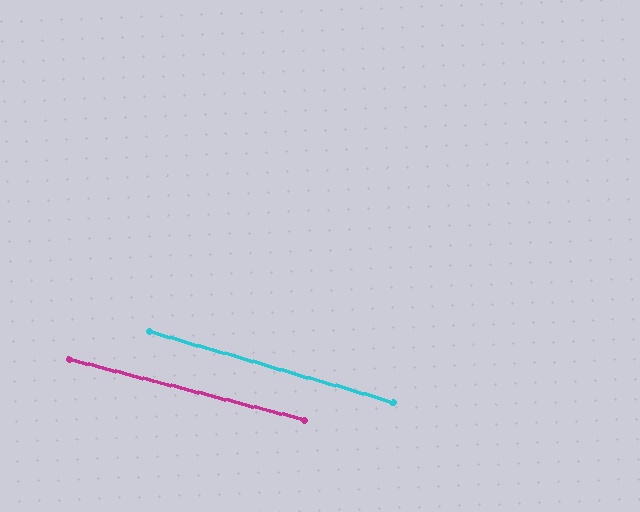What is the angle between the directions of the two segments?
Approximately 2 degrees.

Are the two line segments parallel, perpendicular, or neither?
Parallel — their directions differ by only 1.6°.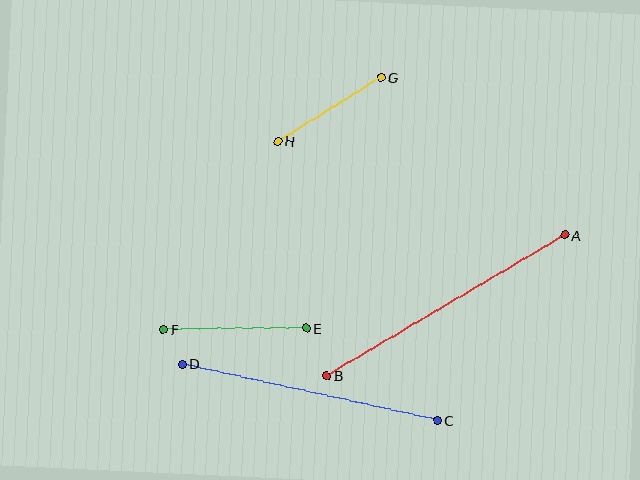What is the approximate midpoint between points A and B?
The midpoint is at approximately (446, 305) pixels.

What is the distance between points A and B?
The distance is approximately 277 pixels.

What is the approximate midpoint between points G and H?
The midpoint is at approximately (329, 109) pixels.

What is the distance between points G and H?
The distance is approximately 121 pixels.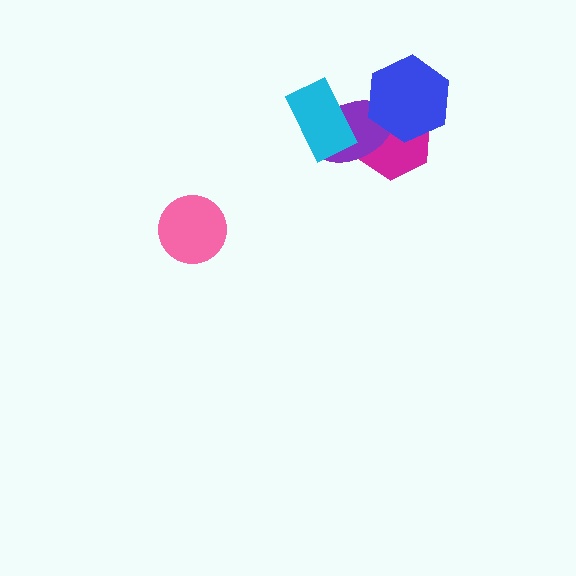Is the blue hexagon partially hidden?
No, no other shape covers it.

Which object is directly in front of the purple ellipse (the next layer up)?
The blue hexagon is directly in front of the purple ellipse.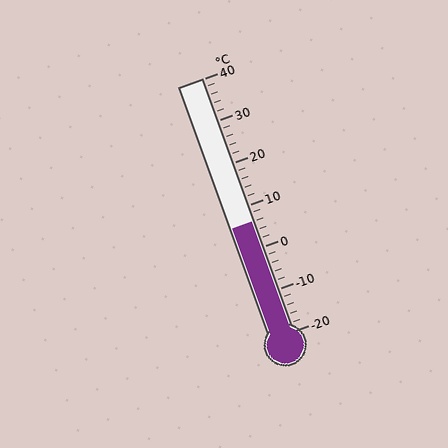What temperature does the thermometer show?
The thermometer shows approximately 6°C.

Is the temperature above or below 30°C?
The temperature is below 30°C.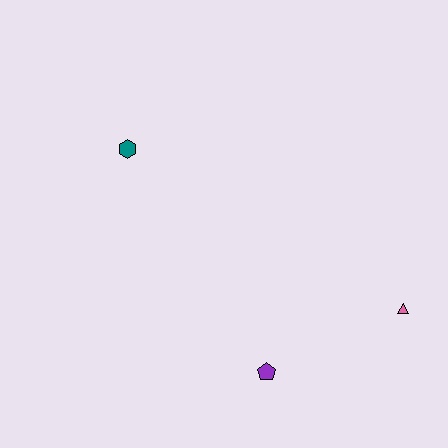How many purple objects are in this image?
There is 1 purple object.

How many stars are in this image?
There are no stars.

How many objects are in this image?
There are 3 objects.